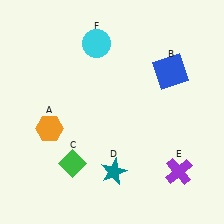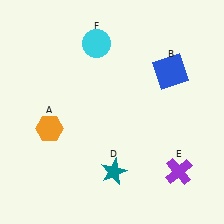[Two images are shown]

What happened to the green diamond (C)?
The green diamond (C) was removed in Image 2. It was in the bottom-left area of Image 1.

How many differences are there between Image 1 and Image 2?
There is 1 difference between the two images.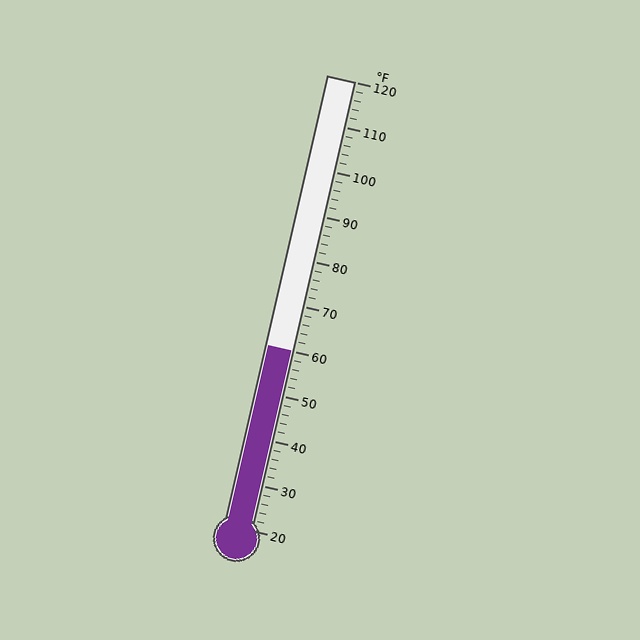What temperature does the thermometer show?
The thermometer shows approximately 60°F.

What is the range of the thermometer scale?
The thermometer scale ranges from 20°F to 120°F.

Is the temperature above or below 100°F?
The temperature is below 100°F.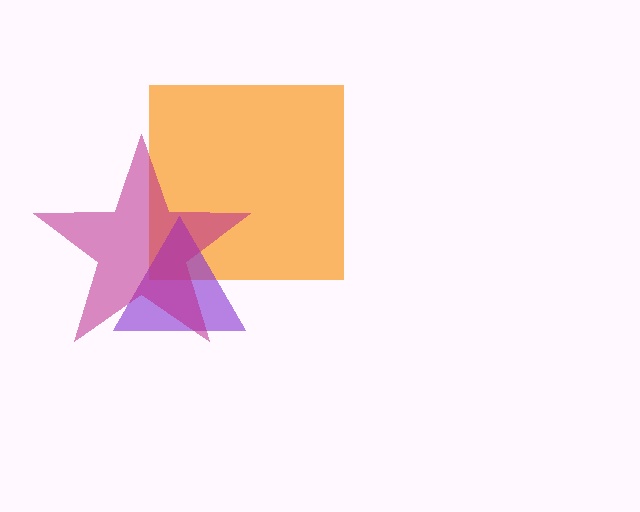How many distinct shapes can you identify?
There are 3 distinct shapes: an orange square, a purple triangle, a magenta star.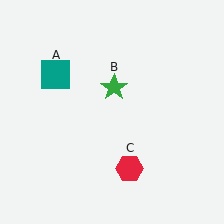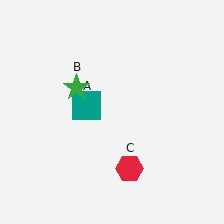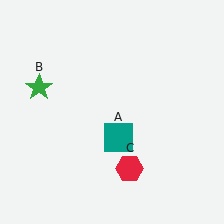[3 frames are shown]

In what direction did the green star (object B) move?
The green star (object B) moved left.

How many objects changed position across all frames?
2 objects changed position: teal square (object A), green star (object B).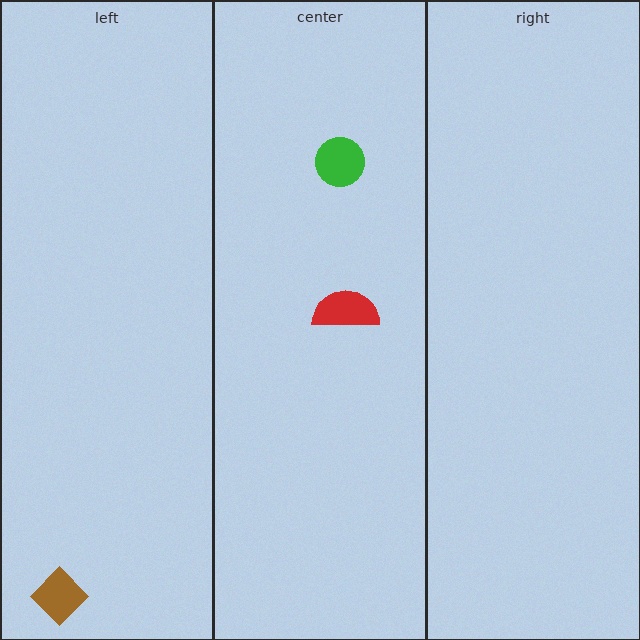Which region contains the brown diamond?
The left region.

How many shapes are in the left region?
1.